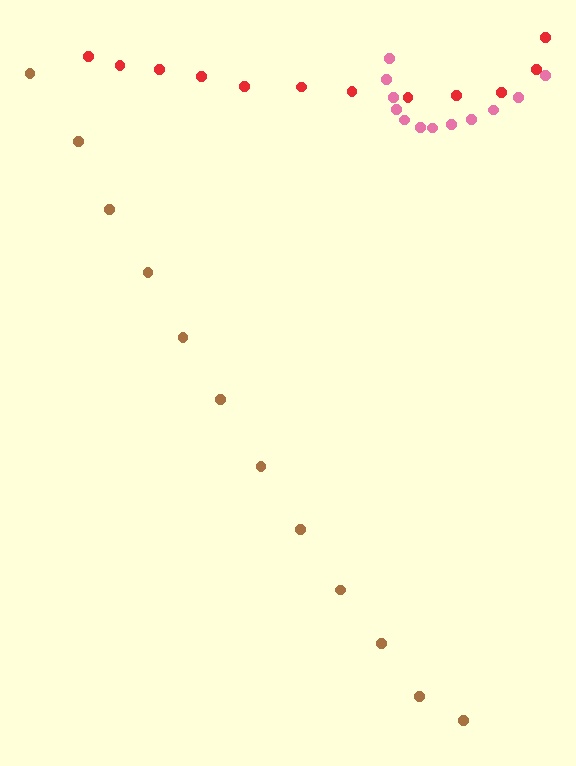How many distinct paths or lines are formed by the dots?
There are 3 distinct paths.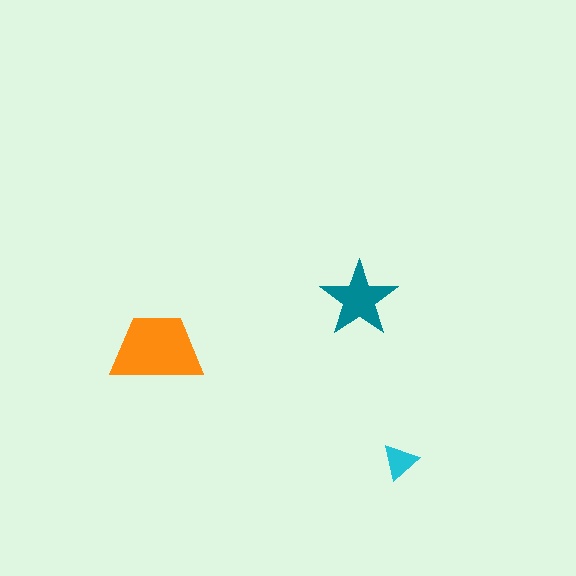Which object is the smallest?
The cyan triangle.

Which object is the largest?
The orange trapezoid.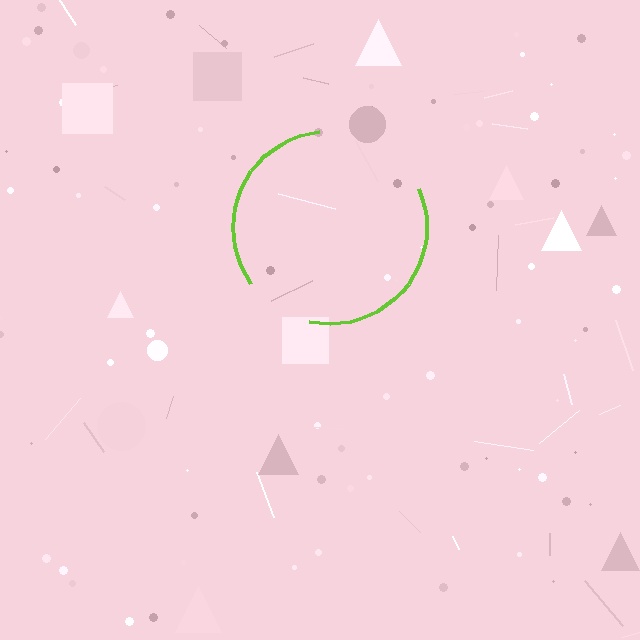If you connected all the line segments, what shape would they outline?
They would outline a circle.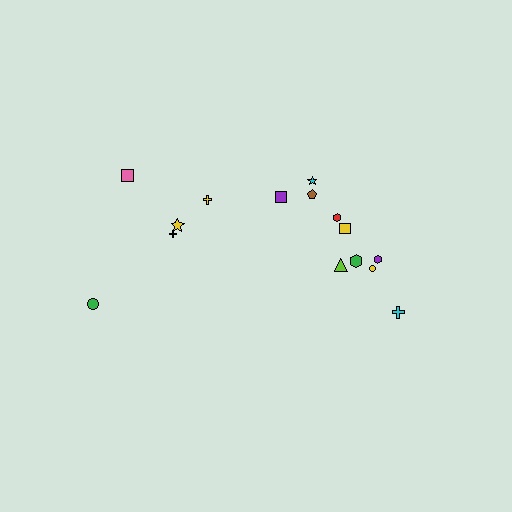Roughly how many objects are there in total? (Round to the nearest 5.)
Roughly 15 objects in total.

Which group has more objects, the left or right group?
The right group.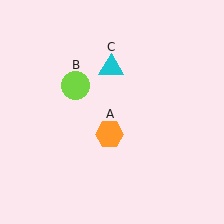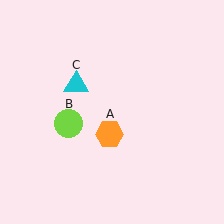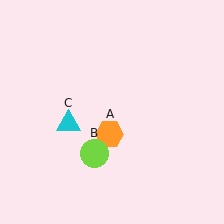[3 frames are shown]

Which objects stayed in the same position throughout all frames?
Orange hexagon (object A) remained stationary.